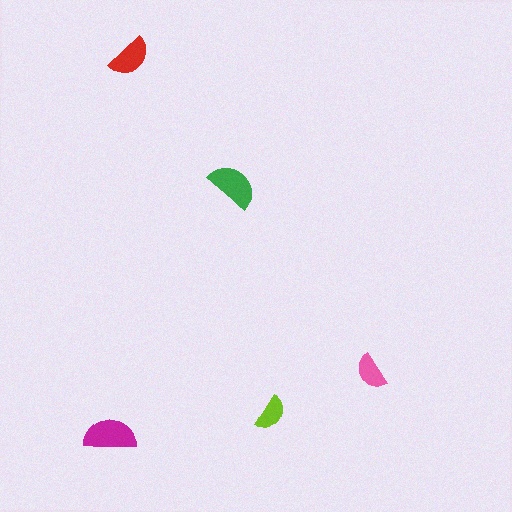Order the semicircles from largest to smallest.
the magenta one, the green one, the red one, the pink one, the lime one.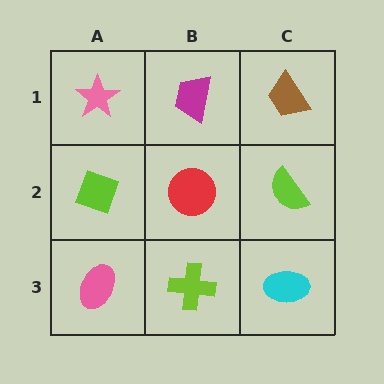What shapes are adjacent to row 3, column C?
A lime semicircle (row 2, column C), a lime cross (row 3, column B).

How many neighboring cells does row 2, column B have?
4.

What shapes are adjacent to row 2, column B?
A magenta trapezoid (row 1, column B), a lime cross (row 3, column B), a lime diamond (row 2, column A), a lime semicircle (row 2, column C).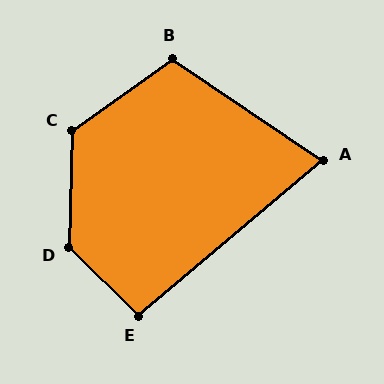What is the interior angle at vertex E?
Approximately 95 degrees (obtuse).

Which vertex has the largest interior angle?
D, at approximately 133 degrees.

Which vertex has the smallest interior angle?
A, at approximately 74 degrees.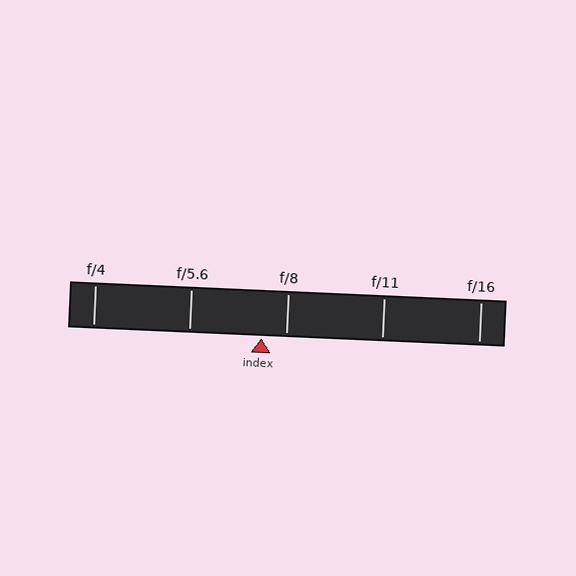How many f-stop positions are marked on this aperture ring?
There are 5 f-stop positions marked.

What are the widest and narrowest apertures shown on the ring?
The widest aperture shown is f/4 and the narrowest is f/16.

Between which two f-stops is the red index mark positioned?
The index mark is between f/5.6 and f/8.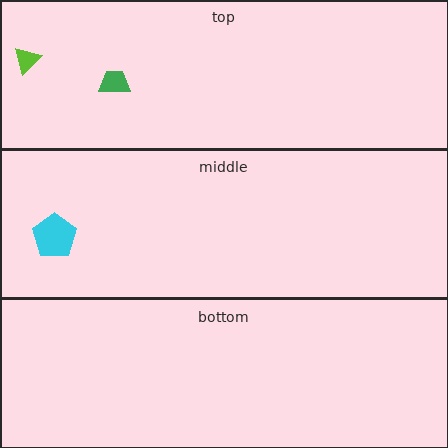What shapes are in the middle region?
The cyan pentagon.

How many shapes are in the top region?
2.